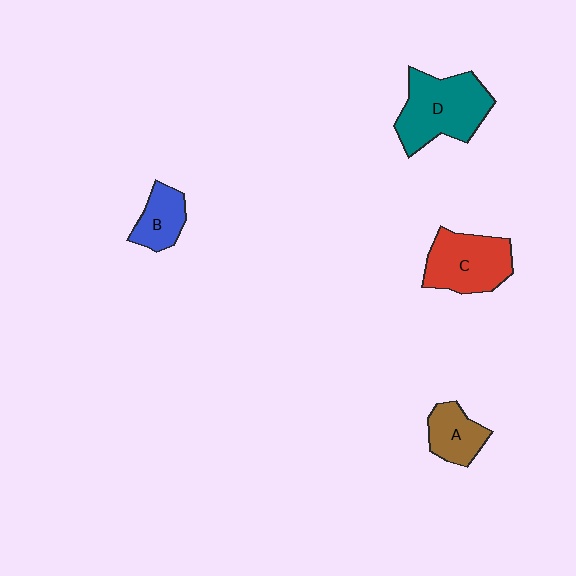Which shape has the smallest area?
Shape B (blue).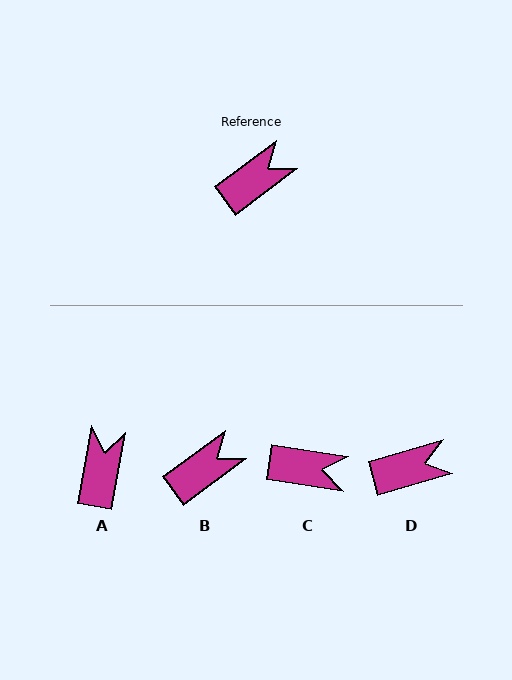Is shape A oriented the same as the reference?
No, it is off by about 43 degrees.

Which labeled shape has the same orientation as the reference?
B.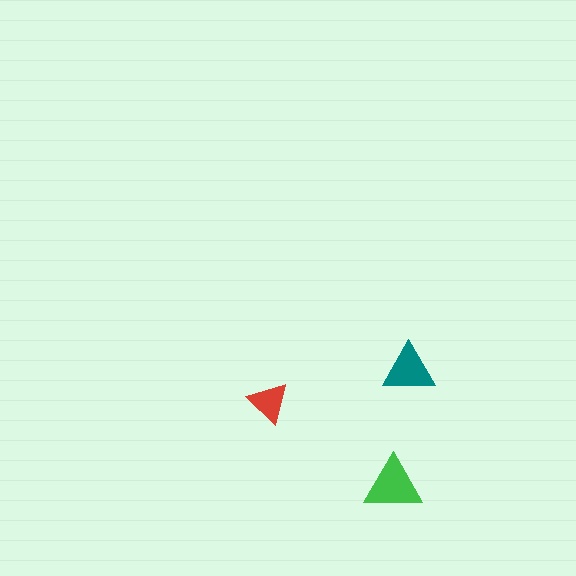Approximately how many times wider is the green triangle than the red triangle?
About 1.5 times wider.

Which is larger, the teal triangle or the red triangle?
The teal one.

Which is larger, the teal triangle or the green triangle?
The green one.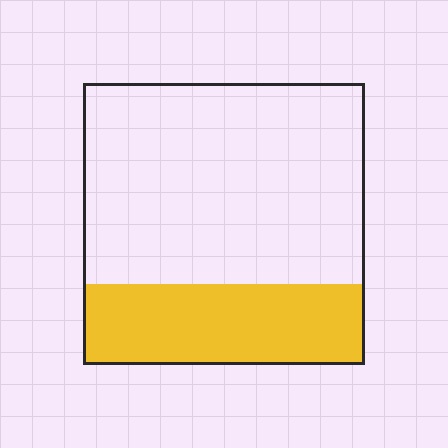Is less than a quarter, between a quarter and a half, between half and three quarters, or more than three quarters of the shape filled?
Between a quarter and a half.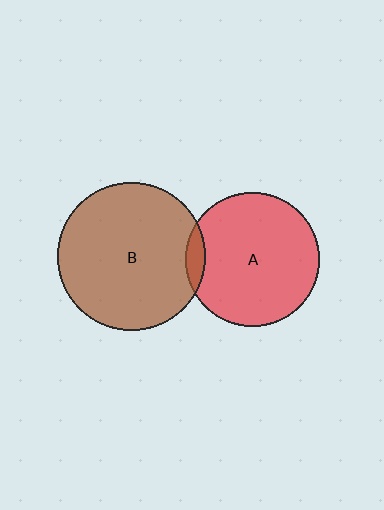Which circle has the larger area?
Circle B (brown).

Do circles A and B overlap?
Yes.